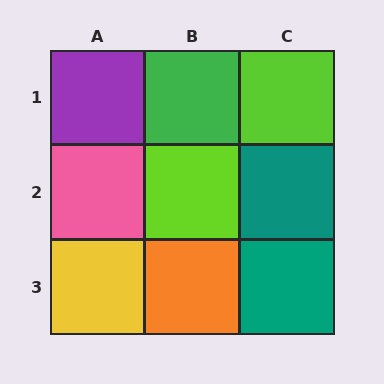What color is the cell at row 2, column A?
Pink.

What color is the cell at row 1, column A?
Purple.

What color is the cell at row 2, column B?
Lime.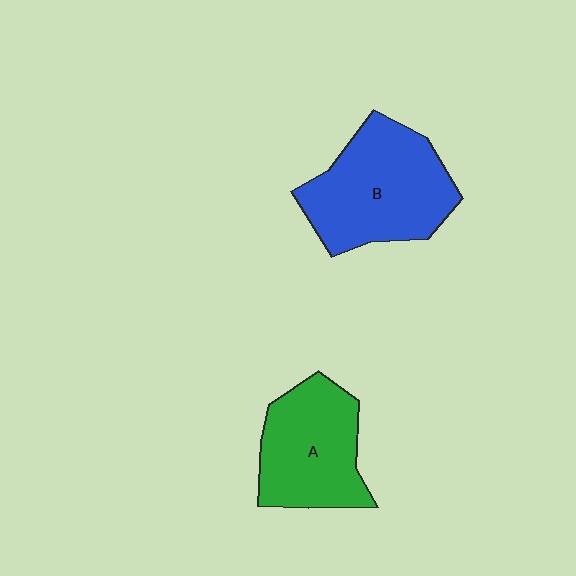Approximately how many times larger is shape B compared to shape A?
Approximately 1.2 times.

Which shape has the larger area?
Shape B (blue).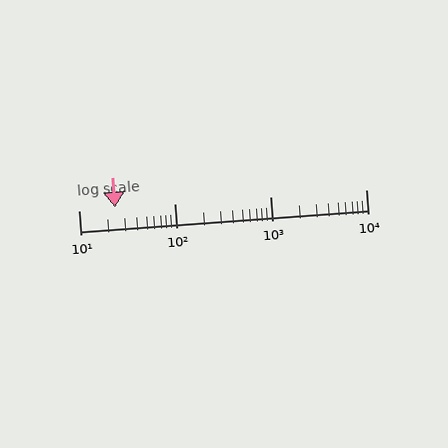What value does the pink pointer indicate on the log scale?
The pointer indicates approximately 24.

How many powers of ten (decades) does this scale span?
The scale spans 3 decades, from 10 to 10000.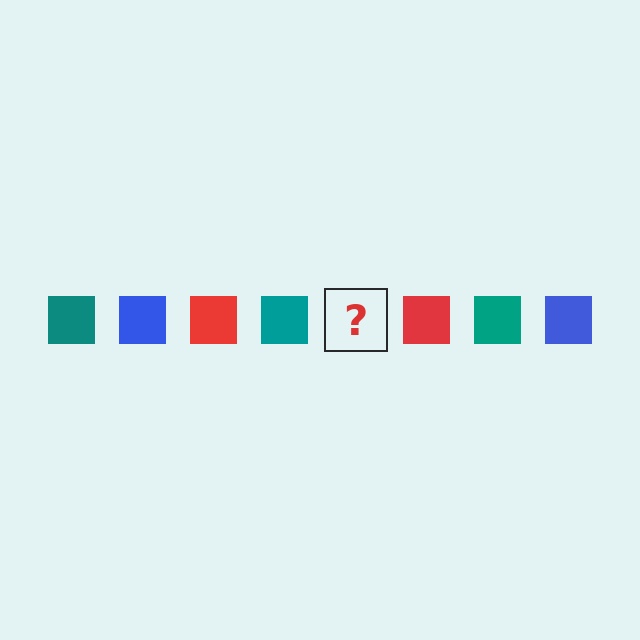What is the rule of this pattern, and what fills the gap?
The rule is that the pattern cycles through teal, blue, red squares. The gap should be filled with a blue square.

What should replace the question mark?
The question mark should be replaced with a blue square.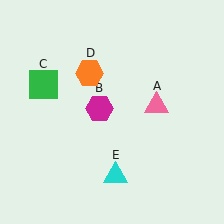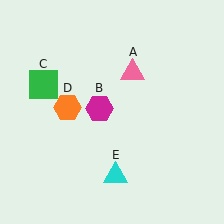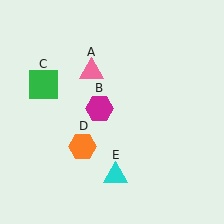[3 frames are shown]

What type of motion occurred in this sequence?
The pink triangle (object A), orange hexagon (object D) rotated counterclockwise around the center of the scene.